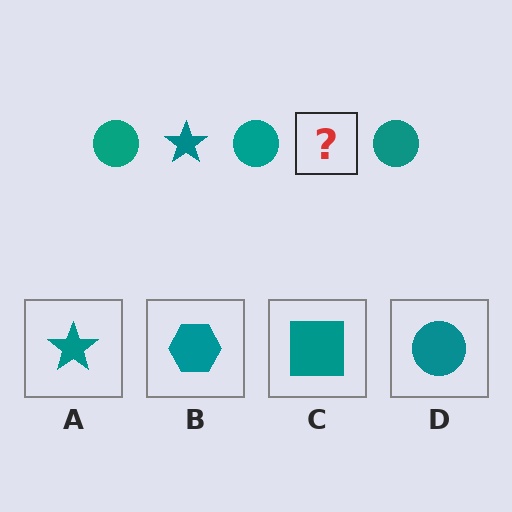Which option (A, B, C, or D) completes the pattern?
A.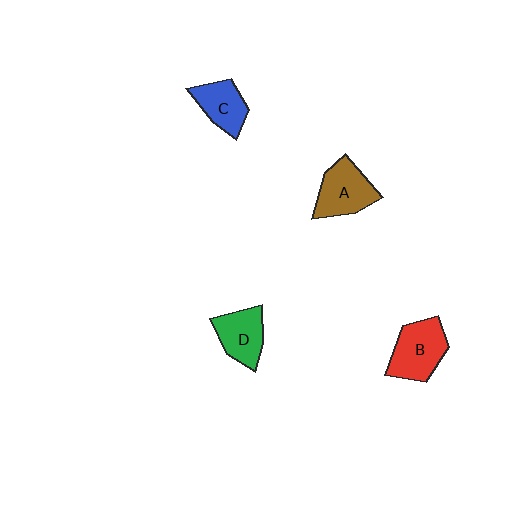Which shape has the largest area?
Shape B (red).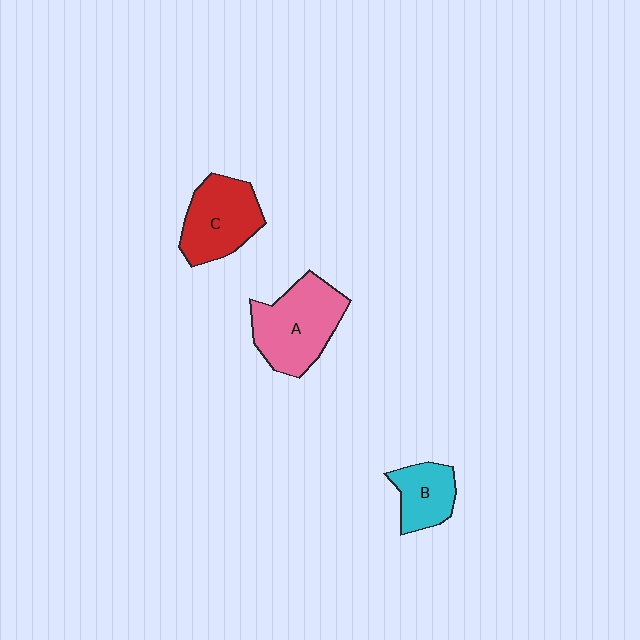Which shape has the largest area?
Shape A (pink).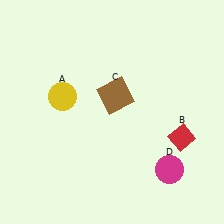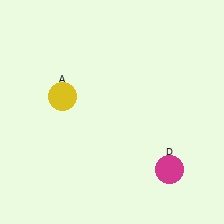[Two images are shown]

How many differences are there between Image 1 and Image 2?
There are 2 differences between the two images.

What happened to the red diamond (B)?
The red diamond (B) was removed in Image 2. It was in the bottom-right area of Image 1.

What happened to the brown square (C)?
The brown square (C) was removed in Image 2. It was in the top-right area of Image 1.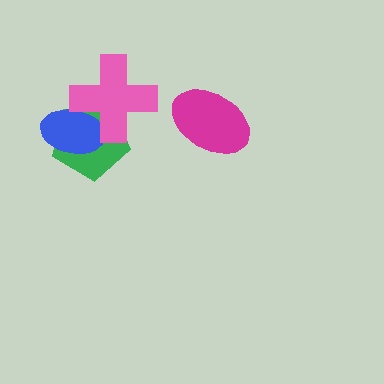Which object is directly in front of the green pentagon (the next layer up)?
The blue ellipse is directly in front of the green pentagon.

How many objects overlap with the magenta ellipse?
0 objects overlap with the magenta ellipse.